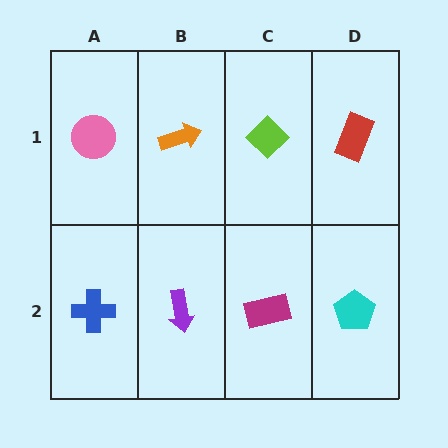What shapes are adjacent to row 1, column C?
A magenta rectangle (row 2, column C), an orange arrow (row 1, column B), a red rectangle (row 1, column D).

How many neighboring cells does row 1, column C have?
3.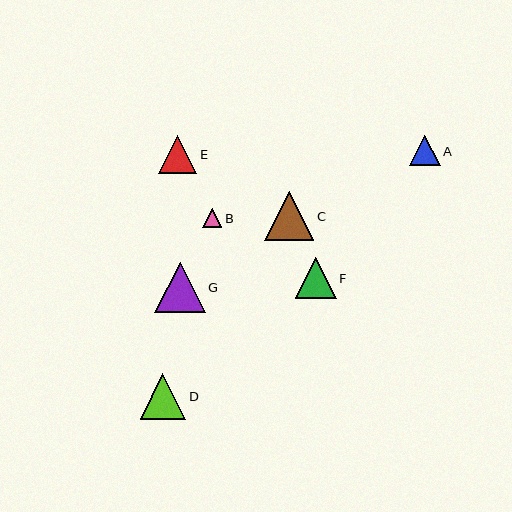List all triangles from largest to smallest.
From largest to smallest: G, C, D, F, E, A, B.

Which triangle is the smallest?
Triangle B is the smallest with a size of approximately 19 pixels.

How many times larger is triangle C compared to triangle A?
Triangle C is approximately 1.6 times the size of triangle A.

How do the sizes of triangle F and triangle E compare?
Triangle F and triangle E are approximately the same size.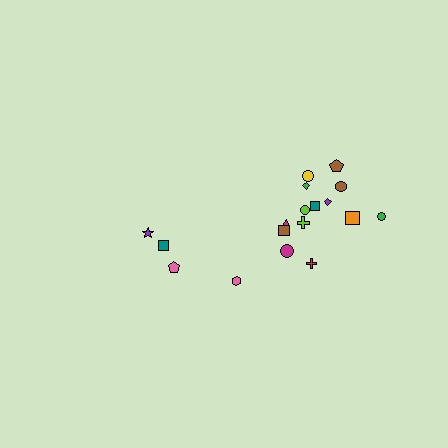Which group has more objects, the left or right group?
The right group.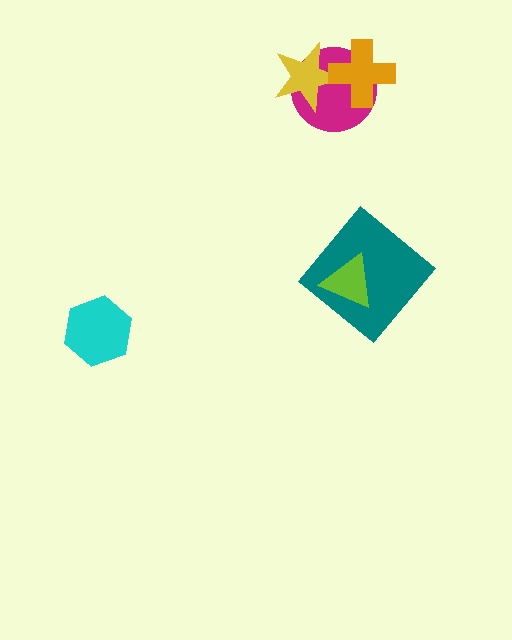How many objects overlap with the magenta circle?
2 objects overlap with the magenta circle.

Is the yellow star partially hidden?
Yes, it is partially covered by another shape.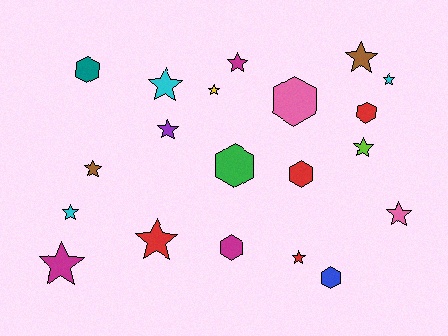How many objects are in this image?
There are 20 objects.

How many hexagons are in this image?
There are 7 hexagons.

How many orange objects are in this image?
There are no orange objects.